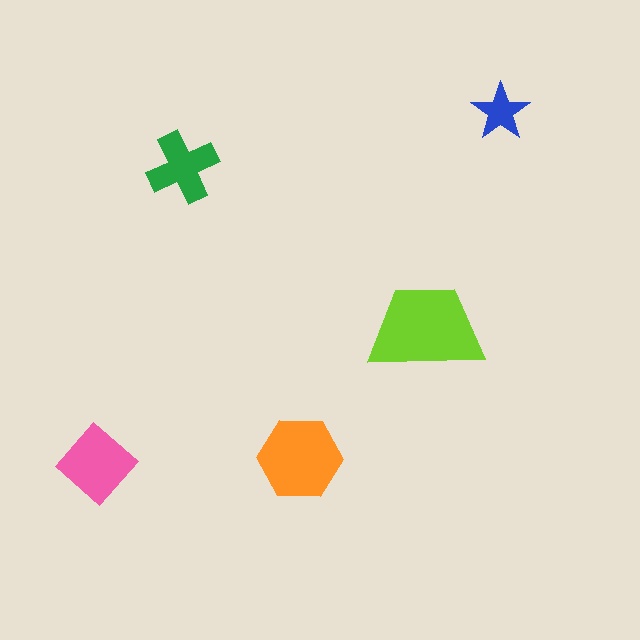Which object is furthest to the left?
The pink diamond is leftmost.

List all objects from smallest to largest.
The blue star, the green cross, the pink diamond, the orange hexagon, the lime trapezoid.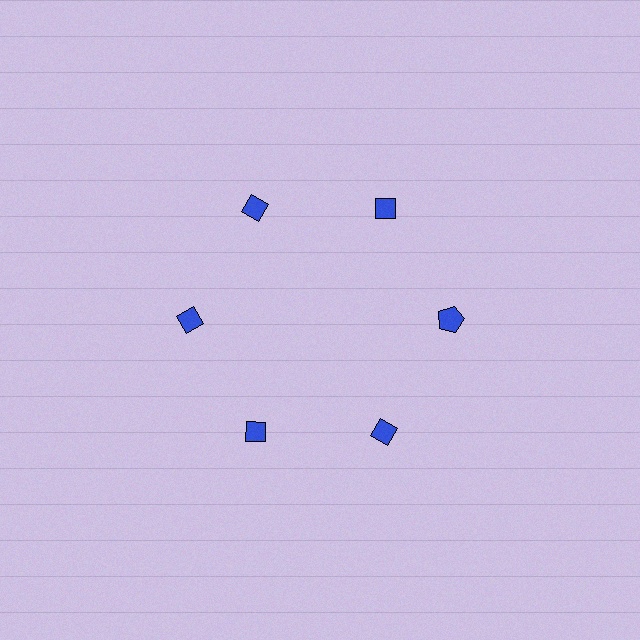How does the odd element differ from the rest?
It has a different shape: pentagon instead of diamond.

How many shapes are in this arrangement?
There are 6 shapes arranged in a ring pattern.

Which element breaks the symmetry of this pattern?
The blue pentagon at roughly the 3 o'clock position breaks the symmetry. All other shapes are blue diamonds.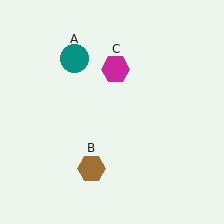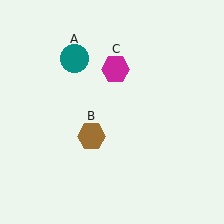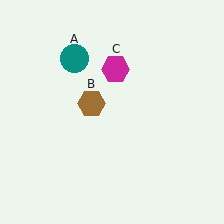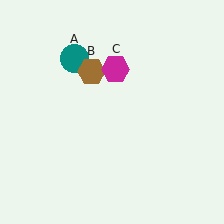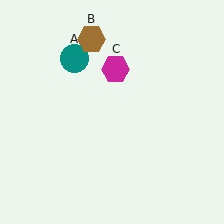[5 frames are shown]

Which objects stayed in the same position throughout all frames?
Teal circle (object A) and magenta hexagon (object C) remained stationary.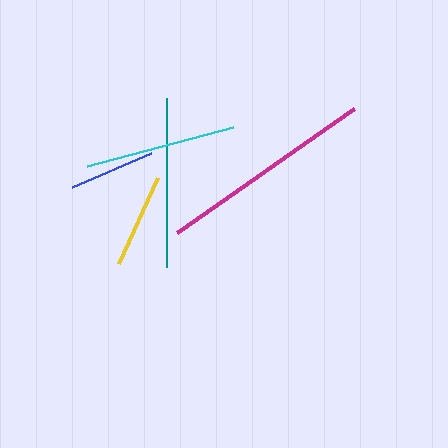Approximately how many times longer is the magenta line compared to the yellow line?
The magenta line is approximately 2.3 times the length of the yellow line.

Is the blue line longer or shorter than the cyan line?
The cyan line is longer than the blue line.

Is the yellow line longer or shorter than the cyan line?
The cyan line is longer than the yellow line.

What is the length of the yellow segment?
The yellow segment is approximately 95 pixels long.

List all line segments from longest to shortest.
From longest to shortest: magenta, teal, cyan, yellow, blue.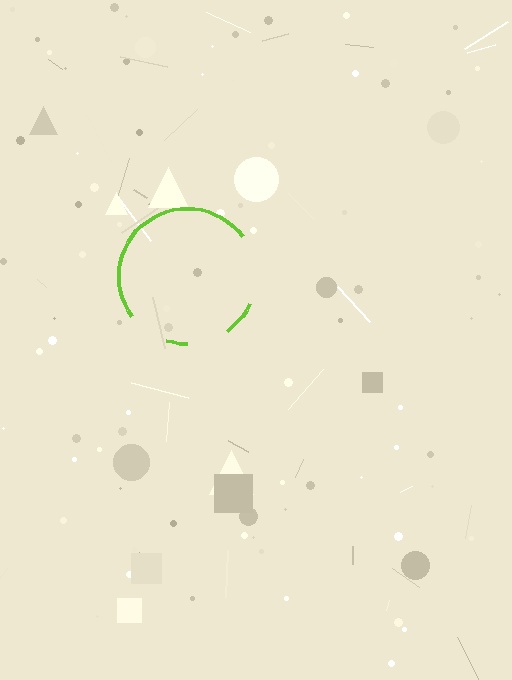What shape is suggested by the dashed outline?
The dashed outline suggests a circle.